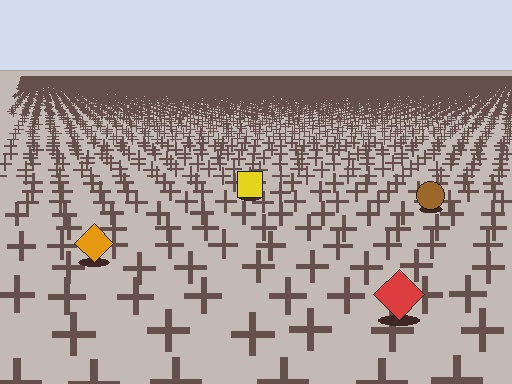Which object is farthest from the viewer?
The yellow square is farthest from the viewer. It appears smaller and the ground texture around it is denser.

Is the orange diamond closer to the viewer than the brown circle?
Yes. The orange diamond is closer — you can tell from the texture gradient: the ground texture is coarser near it.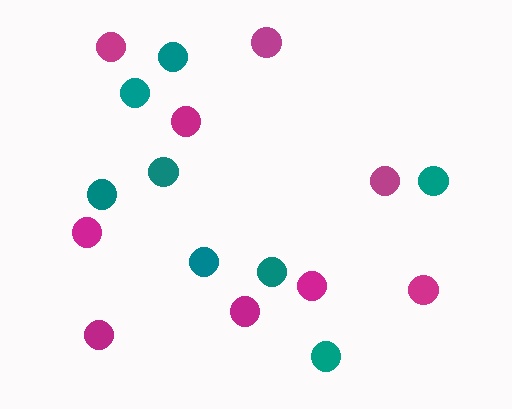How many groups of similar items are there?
There are 2 groups: one group of teal circles (8) and one group of magenta circles (9).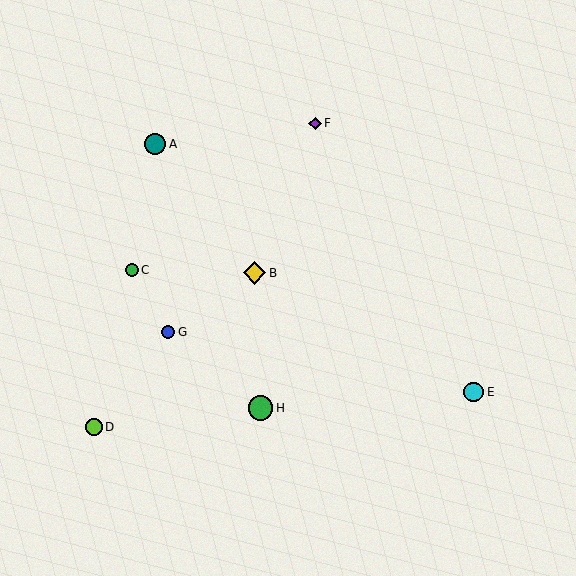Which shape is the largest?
The green circle (labeled H) is the largest.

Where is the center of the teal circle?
The center of the teal circle is at (155, 144).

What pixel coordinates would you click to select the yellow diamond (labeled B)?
Click at (254, 273) to select the yellow diamond B.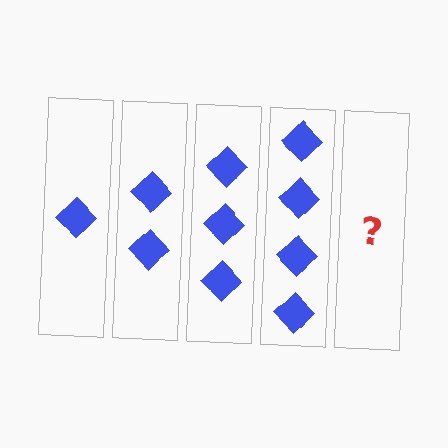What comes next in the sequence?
The next element should be 5 diamonds.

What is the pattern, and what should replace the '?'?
The pattern is that each step adds one more diamond. The '?' should be 5 diamonds.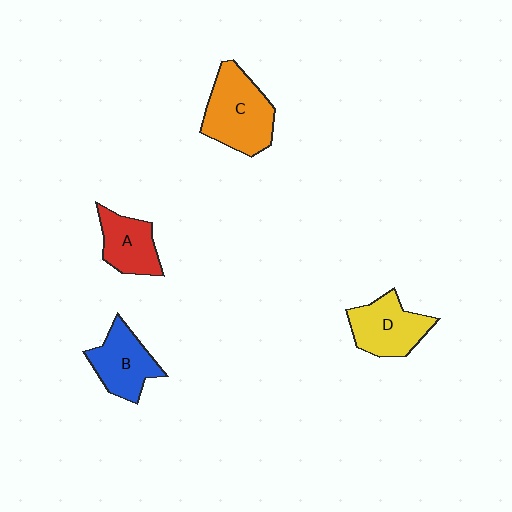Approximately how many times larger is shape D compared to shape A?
Approximately 1.2 times.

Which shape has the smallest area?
Shape A (red).